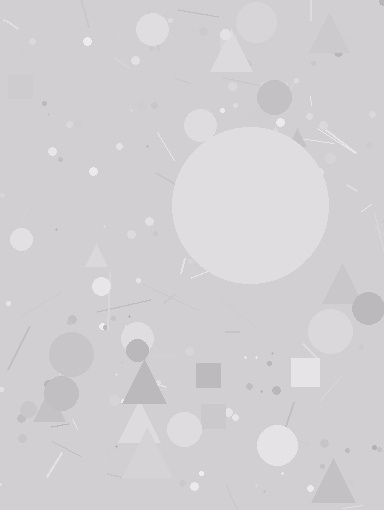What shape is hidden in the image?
A circle is hidden in the image.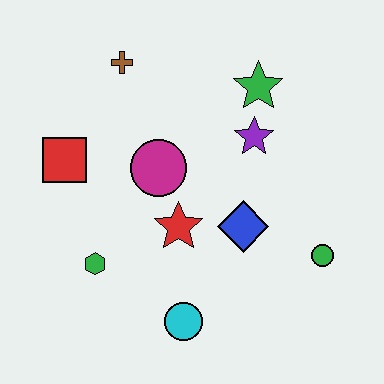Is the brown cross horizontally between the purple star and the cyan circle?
No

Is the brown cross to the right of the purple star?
No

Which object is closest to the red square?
The magenta circle is closest to the red square.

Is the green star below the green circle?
No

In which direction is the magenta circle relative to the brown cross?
The magenta circle is below the brown cross.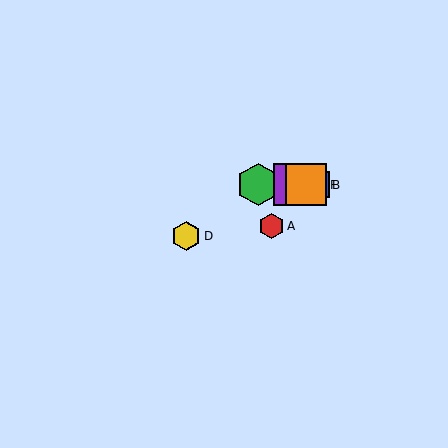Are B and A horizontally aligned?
No, B is at y≈185 and A is at y≈226.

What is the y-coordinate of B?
Object B is at y≈185.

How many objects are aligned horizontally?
4 objects (B, C, E, F) are aligned horizontally.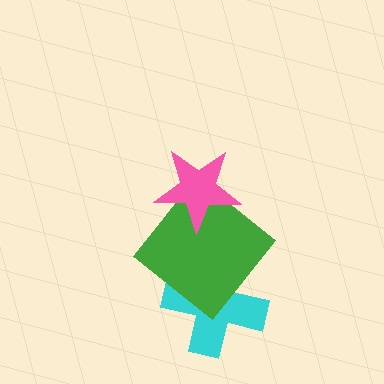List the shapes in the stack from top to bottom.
From top to bottom: the pink star, the green diamond, the cyan cross.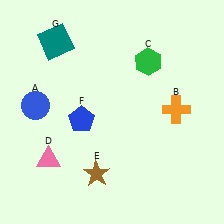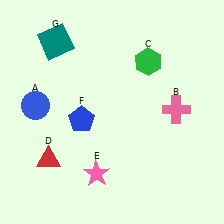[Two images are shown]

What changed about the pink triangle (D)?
In Image 1, D is pink. In Image 2, it changed to red.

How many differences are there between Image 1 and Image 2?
There are 3 differences between the two images.